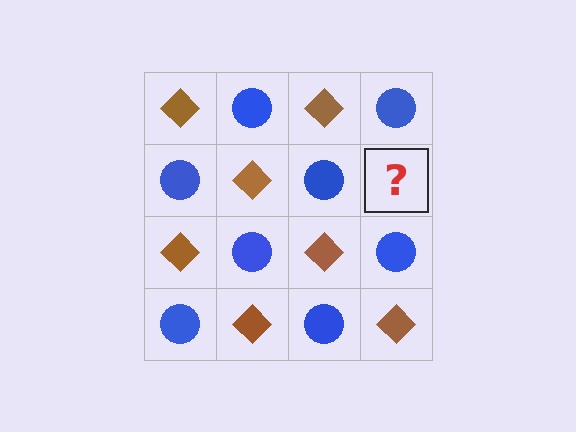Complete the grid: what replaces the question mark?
The question mark should be replaced with a brown diamond.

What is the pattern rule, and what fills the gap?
The rule is that it alternates brown diamond and blue circle in a checkerboard pattern. The gap should be filled with a brown diamond.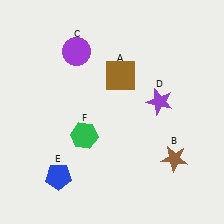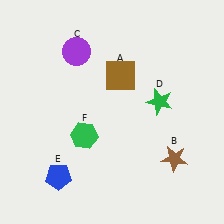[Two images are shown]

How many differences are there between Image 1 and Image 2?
There is 1 difference between the two images.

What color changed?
The star (D) changed from purple in Image 1 to green in Image 2.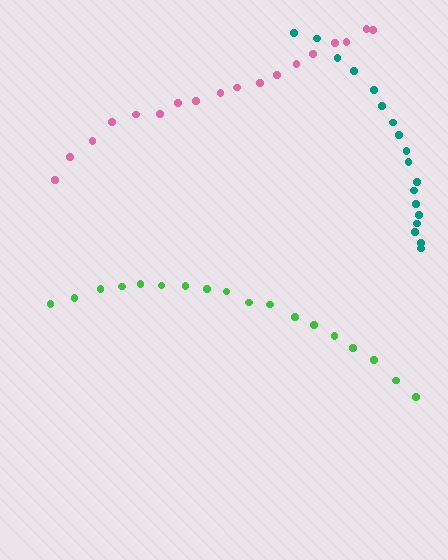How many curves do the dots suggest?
There are 3 distinct paths.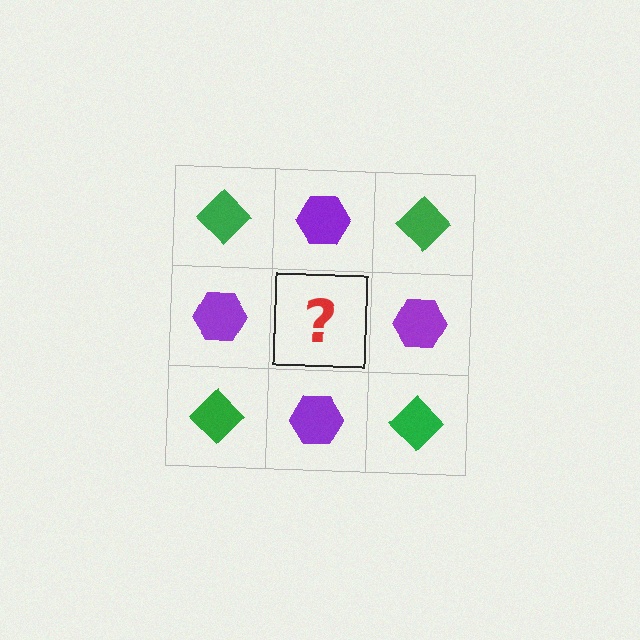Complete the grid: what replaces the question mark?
The question mark should be replaced with a green diamond.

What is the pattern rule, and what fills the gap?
The rule is that it alternates green diamond and purple hexagon in a checkerboard pattern. The gap should be filled with a green diamond.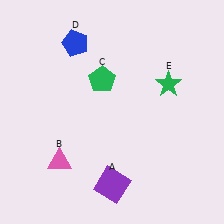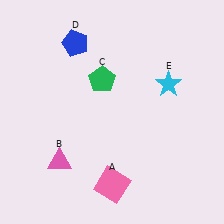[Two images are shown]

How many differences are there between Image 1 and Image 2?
There are 2 differences between the two images.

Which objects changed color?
A changed from purple to pink. E changed from green to cyan.